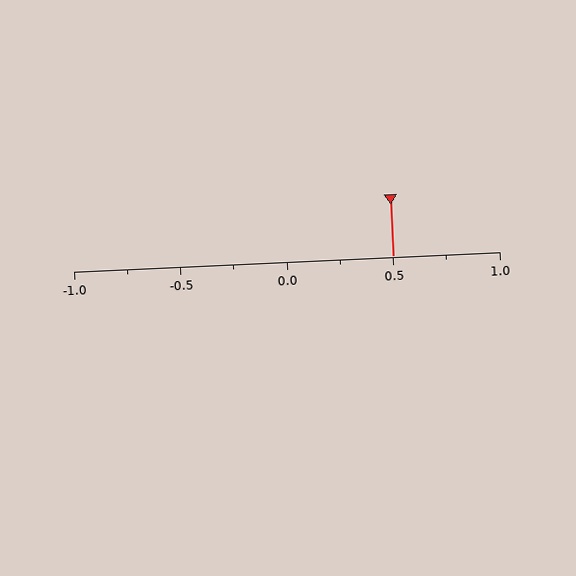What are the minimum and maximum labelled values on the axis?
The axis runs from -1.0 to 1.0.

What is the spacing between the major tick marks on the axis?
The major ticks are spaced 0.5 apart.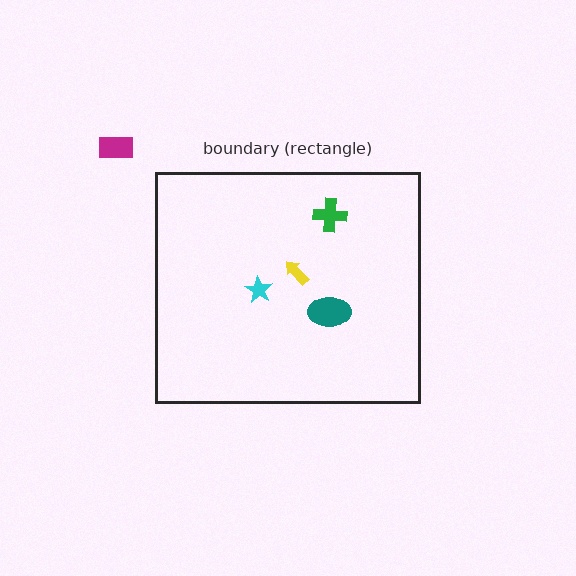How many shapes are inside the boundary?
4 inside, 1 outside.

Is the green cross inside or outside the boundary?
Inside.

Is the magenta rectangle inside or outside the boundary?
Outside.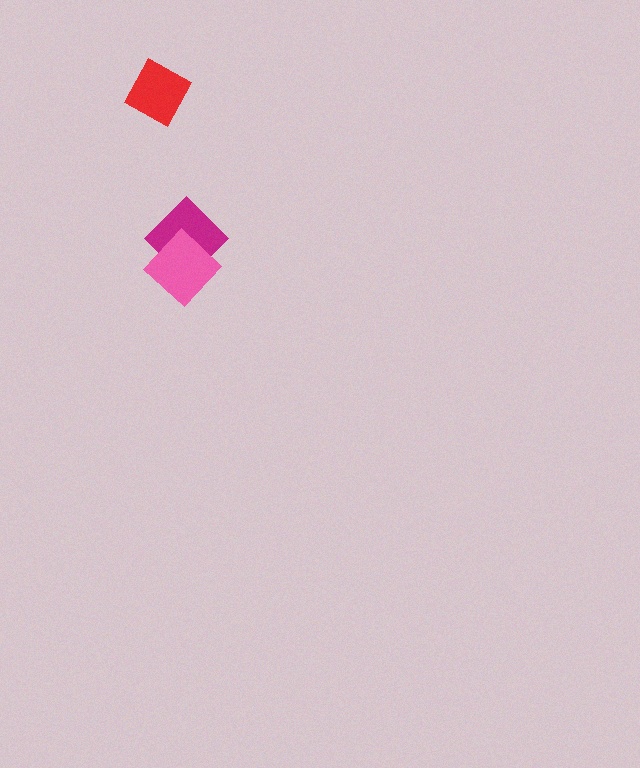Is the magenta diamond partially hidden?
Yes, it is partially covered by another shape.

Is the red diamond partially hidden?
No, no other shape covers it.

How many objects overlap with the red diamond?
0 objects overlap with the red diamond.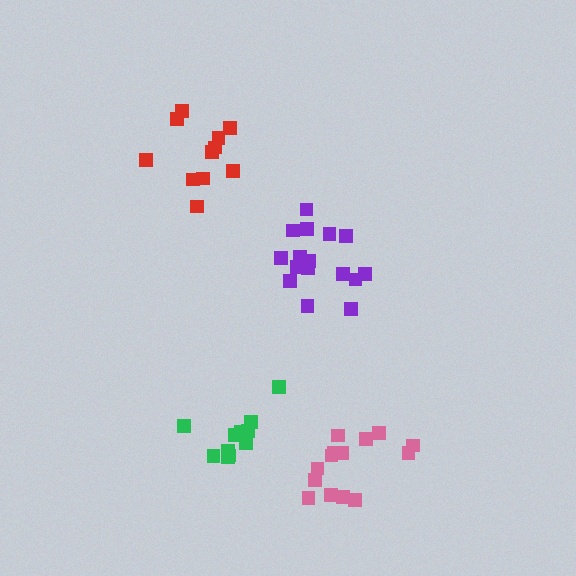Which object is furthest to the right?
The pink cluster is rightmost.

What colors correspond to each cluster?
The clusters are colored: green, red, pink, purple.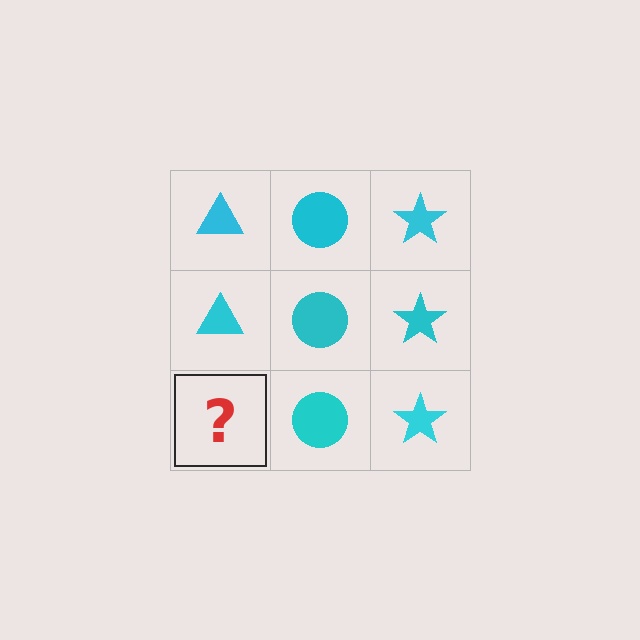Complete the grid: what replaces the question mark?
The question mark should be replaced with a cyan triangle.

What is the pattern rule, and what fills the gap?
The rule is that each column has a consistent shape. The gap should be filled with a cyan triangle.